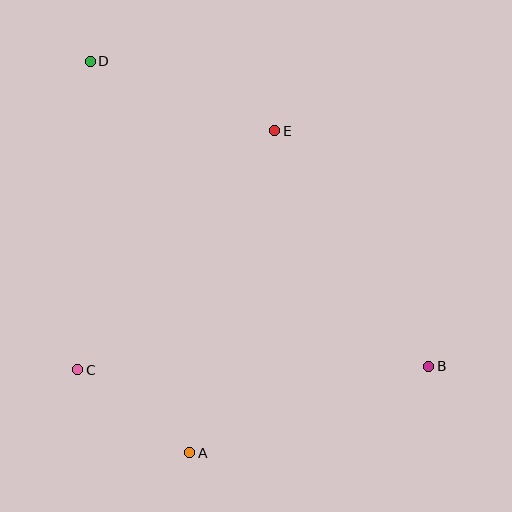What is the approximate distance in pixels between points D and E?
The distance between D and E is approximately 197 pixels.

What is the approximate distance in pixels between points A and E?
The distance between A and E is approximately 333 pixels.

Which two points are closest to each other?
Points A and C are closest to each other.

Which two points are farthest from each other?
Points B and D are farthest from each other.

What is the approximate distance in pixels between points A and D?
The distance between A and D is approximately 404 pixels.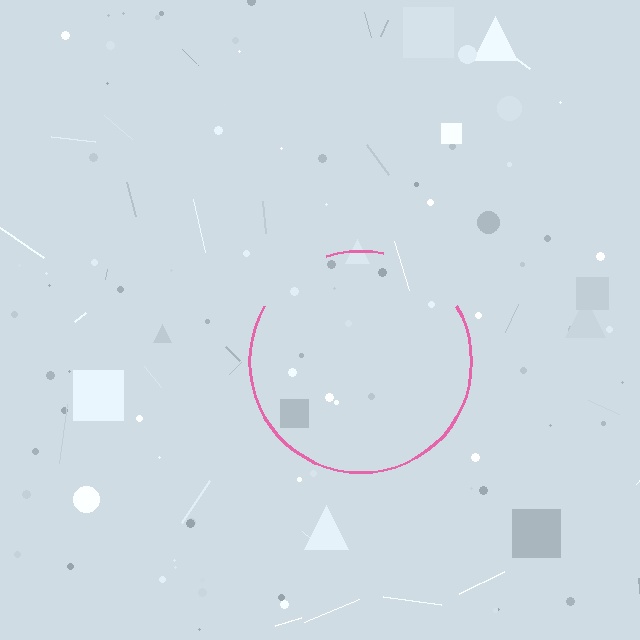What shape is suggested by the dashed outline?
The dashed outline suggests a circle.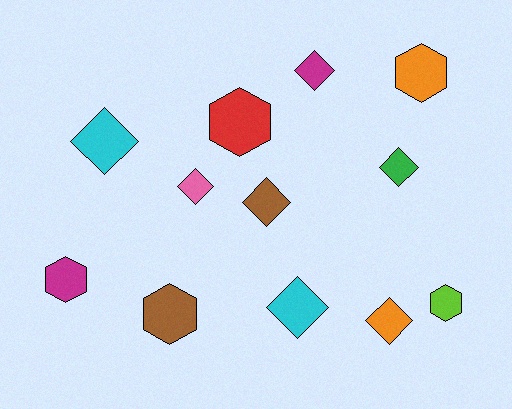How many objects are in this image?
There are 12 objects.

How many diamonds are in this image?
There are 7 diamonds.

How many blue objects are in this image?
There are no blue objects.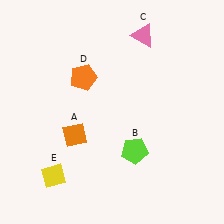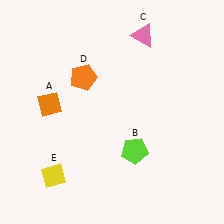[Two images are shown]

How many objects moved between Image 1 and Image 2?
1 object moved between the two images.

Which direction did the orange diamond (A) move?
The orange diamond (A) moved up.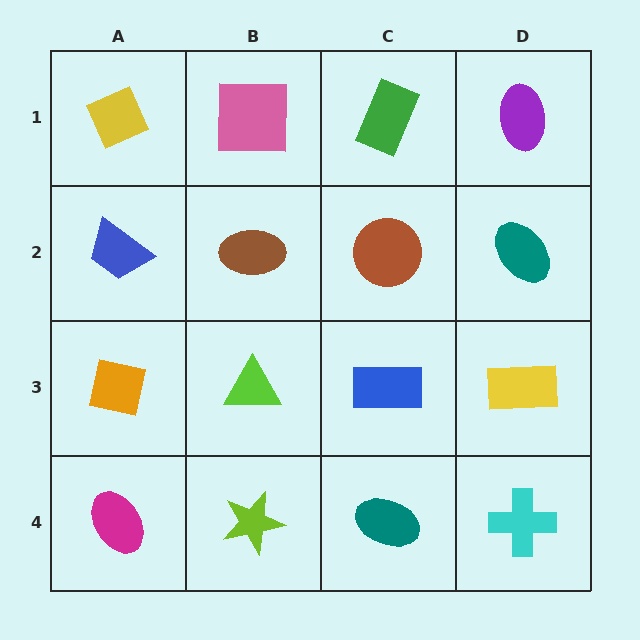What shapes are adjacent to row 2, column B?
A pink square (row 1, column B), a lime triangle (row 3, column B), a blue trapezoid (row 2, column A), a brown circle (row 2, column C).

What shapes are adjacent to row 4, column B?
A lime triangle (row 3, column B), a magenta ellipse (row 4, column A), a teal ellipse (row 4, column C).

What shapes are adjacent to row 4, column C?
A blue rectangle (row 3, column C), a lime star (row 4, column B), a cyan cross (row 4, column D).